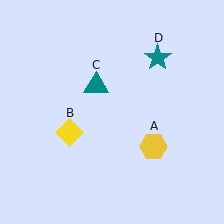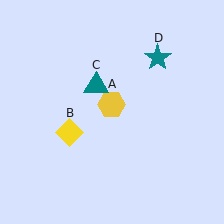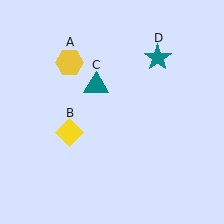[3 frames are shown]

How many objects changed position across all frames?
1 object changed position: yellow hexagon (object A).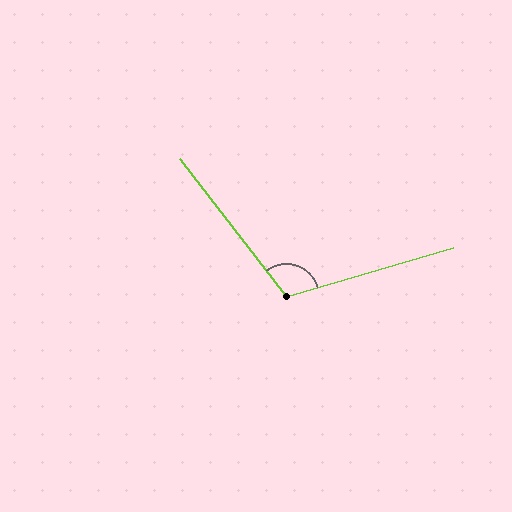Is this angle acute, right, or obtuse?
It is obtuse.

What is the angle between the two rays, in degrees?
Approximately 111 degrees.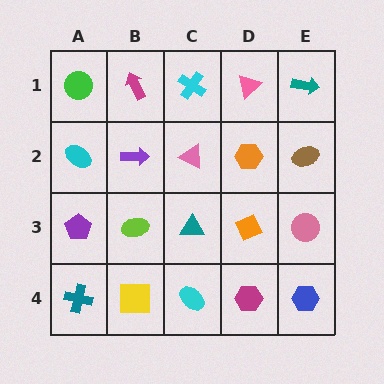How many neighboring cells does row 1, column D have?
3.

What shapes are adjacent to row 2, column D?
A pink triangle (row 1, column D), an orange diamond (row 3, column D), a pink triangle (row 2, column C), a brown ellipse (row 2, column E).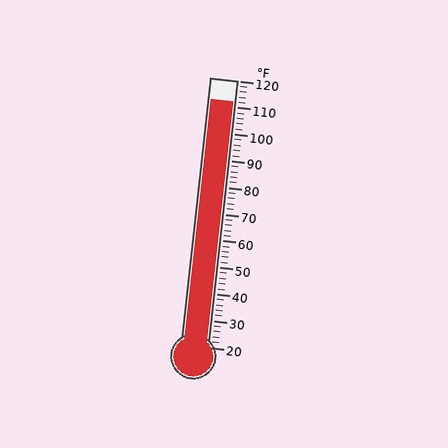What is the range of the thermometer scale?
The thermometer scale ranges from 20°F to 120°F.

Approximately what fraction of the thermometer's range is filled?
The thermometer is filled to approximately 90% of its range.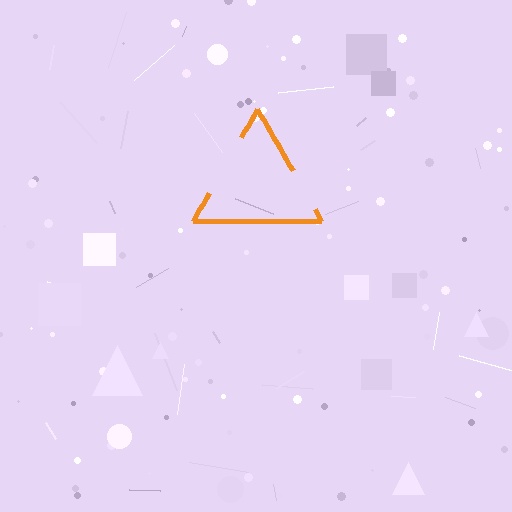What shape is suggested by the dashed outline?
The dashed outline suggests a triangle.